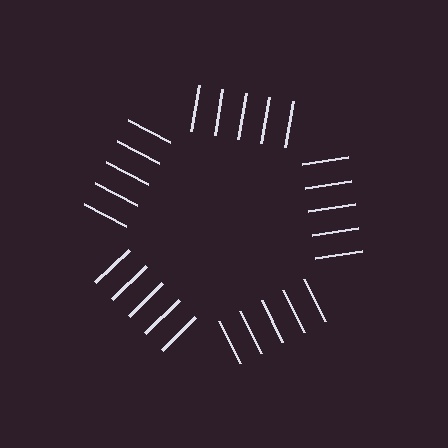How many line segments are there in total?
25 — 5 along each of the 5 edges.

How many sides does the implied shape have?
5 sides — the line-ends trace a pentagon.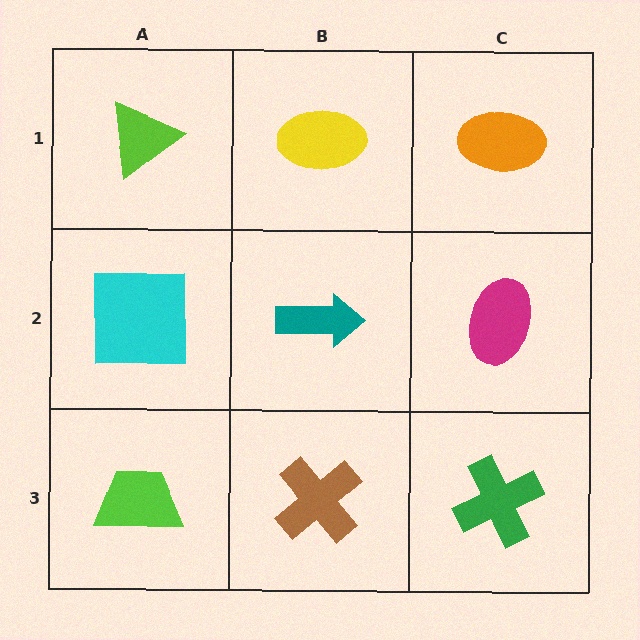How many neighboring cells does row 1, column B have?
3.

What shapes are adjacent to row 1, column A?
A cyan square (row 2, column A), a yellow ellipse (row 1, column B).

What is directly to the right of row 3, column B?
A green cross.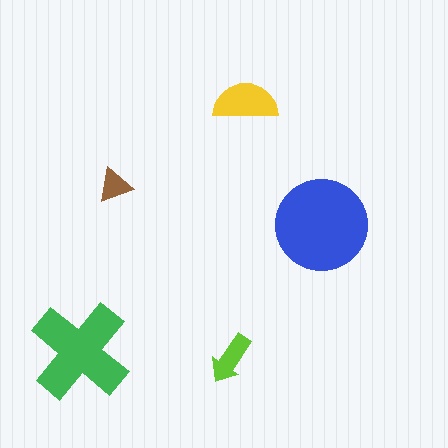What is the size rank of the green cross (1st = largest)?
2nd.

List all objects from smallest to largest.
The brown triangle, the lime arrow, the yellow semicircle, the green cross, the blue circle.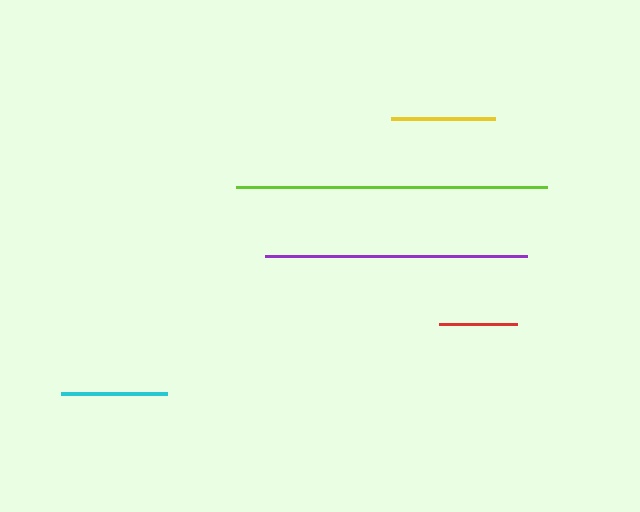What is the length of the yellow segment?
The yellow segment is approximately 104 pixels long.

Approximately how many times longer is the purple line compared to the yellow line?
The purple line is approximately 2.5 times the length of the yellow line.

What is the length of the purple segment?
The purple segment is approximately 262 pixels long.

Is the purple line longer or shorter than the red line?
The purple line is longer than the red line.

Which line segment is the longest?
The lime line is the longest at approximately 312 pixels.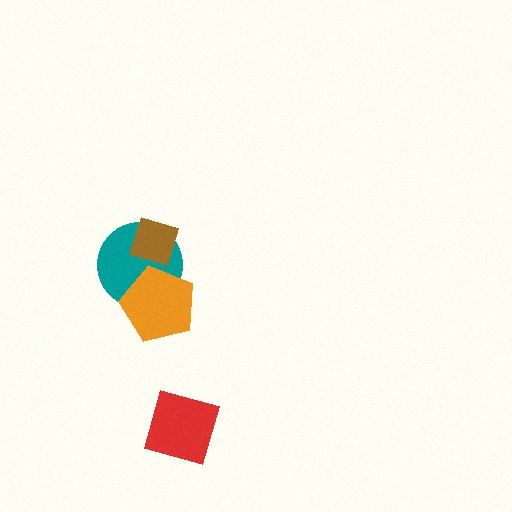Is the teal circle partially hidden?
Yes, it is partially covered by another shape.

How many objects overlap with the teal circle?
2 objects overlap with the teal circle.